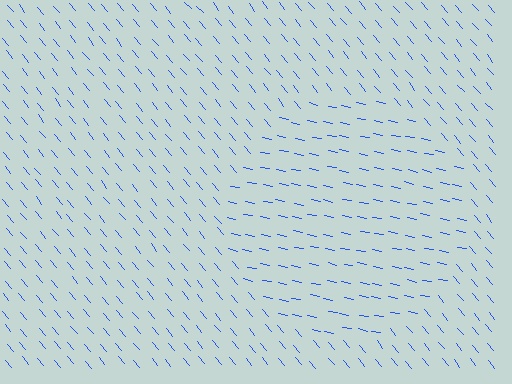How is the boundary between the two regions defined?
The boundary is defined purely by a change in line orientation (approximately 39 degrees difference). All lines are the same color and thickness.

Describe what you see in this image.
The image is filled with small blue line segments. A circle region in the image has lines oriented differently from the surrounding lines, creating a visible texture boundary.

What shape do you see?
I see a circle.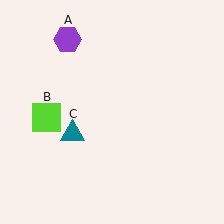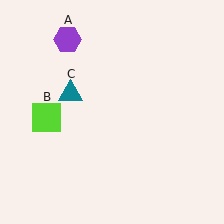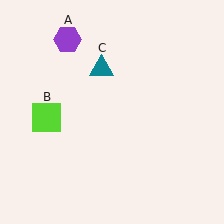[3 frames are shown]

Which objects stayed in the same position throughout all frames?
Purple hexagon (object A) and lime square (object B) remained stationary.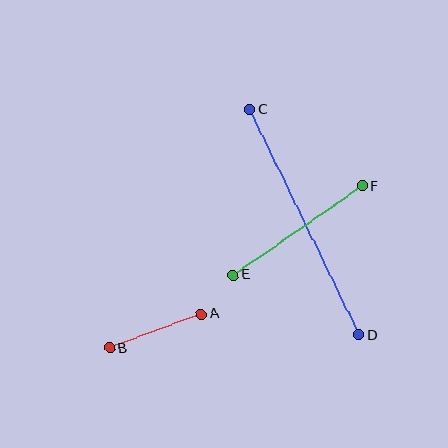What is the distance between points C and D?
The distance is approximately 251 pixels.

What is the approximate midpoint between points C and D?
The midpoint is at approximately (304, 222) pixels.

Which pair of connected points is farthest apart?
Points C and D are farthest apart.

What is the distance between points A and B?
The distance is approximately 98 pixels.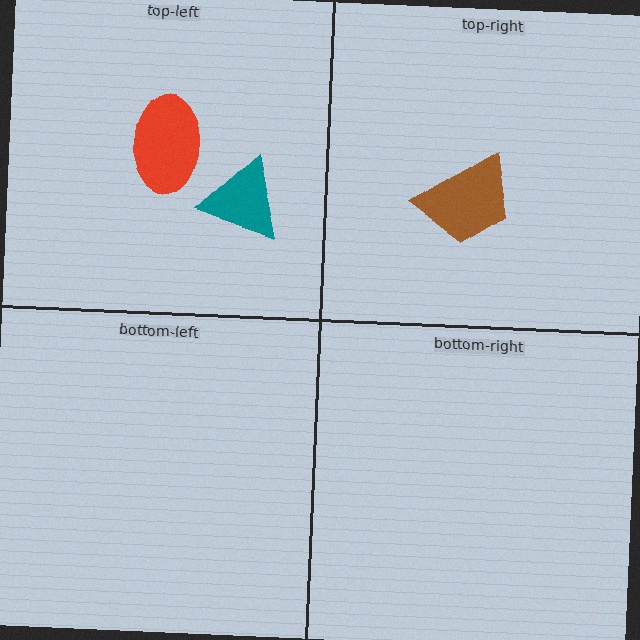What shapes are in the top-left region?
The teal triangle, the red ellipse.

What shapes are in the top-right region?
The brown trapezoid.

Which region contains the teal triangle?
The top-left region.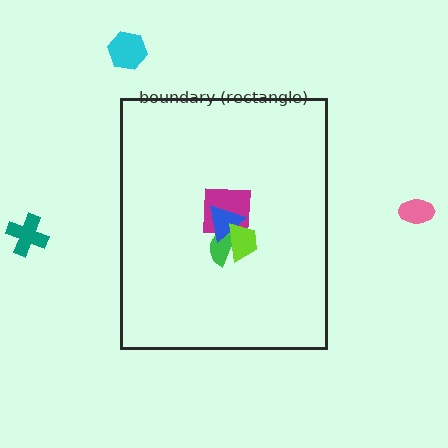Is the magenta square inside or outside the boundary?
Inside.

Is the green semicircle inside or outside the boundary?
Inside.